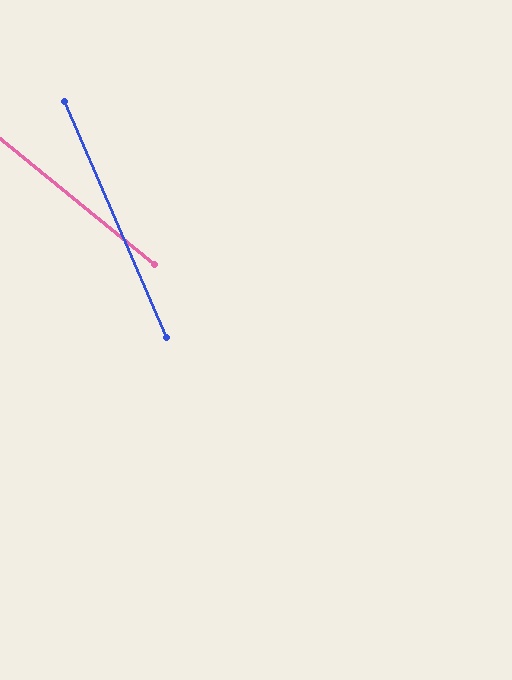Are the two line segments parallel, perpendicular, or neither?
Neither parallel nor perpendicular — they differ by about 27°.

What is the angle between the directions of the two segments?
Approximately 27 degrees.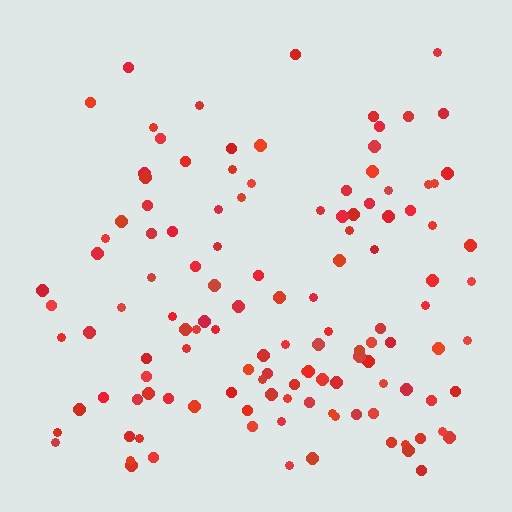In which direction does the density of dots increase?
From top to bottom, with the bottom side densest.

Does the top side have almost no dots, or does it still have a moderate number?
Still a moderate number, just noticeably fewer than the bottom.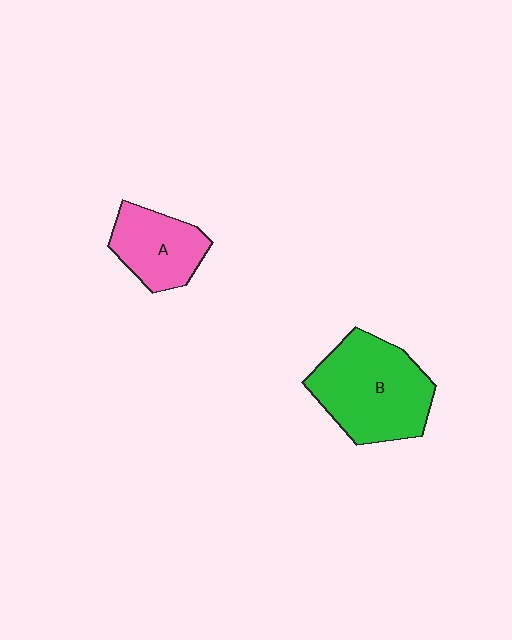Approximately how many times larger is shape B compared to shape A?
Approximately 1.7 times.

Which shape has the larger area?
Shape B (green).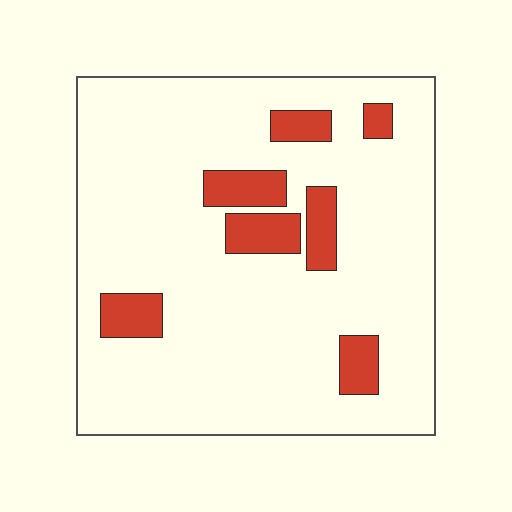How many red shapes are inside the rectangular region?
7.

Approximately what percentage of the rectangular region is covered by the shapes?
Approximately 15%.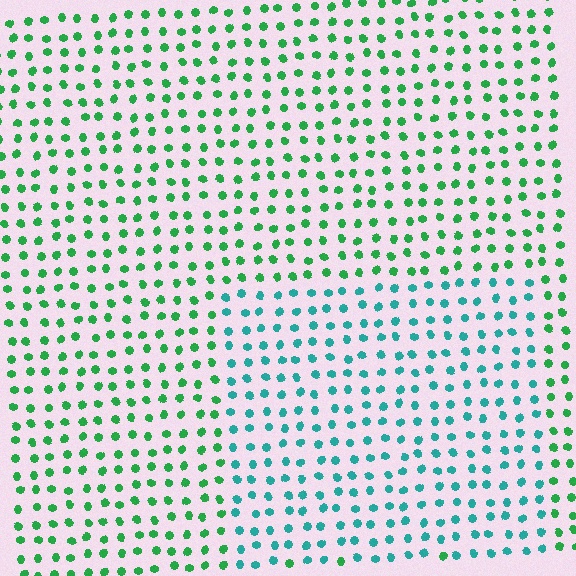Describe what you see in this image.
The image is filled with small green elements in a uniform arrangement. A rectangle-shaped region is visible where the elements are tinted to a slightly different hue, forming a subtle color boundary.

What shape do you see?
I see a rectangle.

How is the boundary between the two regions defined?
The boundary is defined purely by a slight shift in hue (about 40 degrees). Spacing, size, and orientation are identical on both sides.